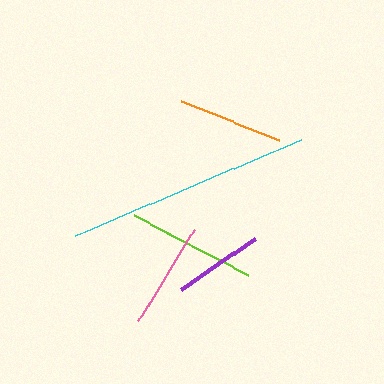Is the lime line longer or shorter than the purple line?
The lime line is longer than the purple line.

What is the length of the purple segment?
The purple segment is approximately 91 pixels long.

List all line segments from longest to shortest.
From longest to shortest: cyan, lime, pink, orange, purple.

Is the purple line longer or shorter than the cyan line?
The cyan line is longer than the purple line.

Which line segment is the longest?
The cyan line is the longest at approximately 245 pixels.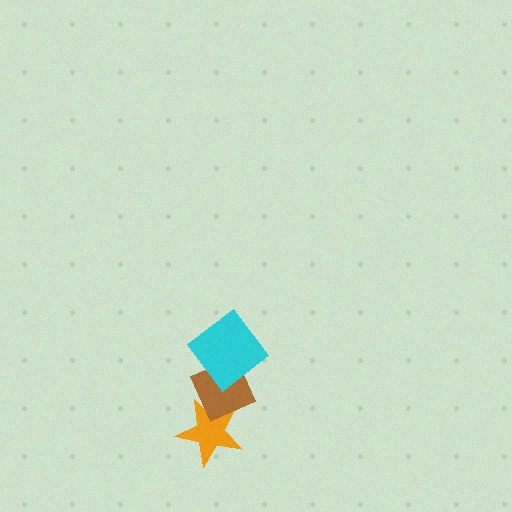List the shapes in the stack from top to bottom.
From top to bottom: the cyan diamond, the brown diamond, the orange star.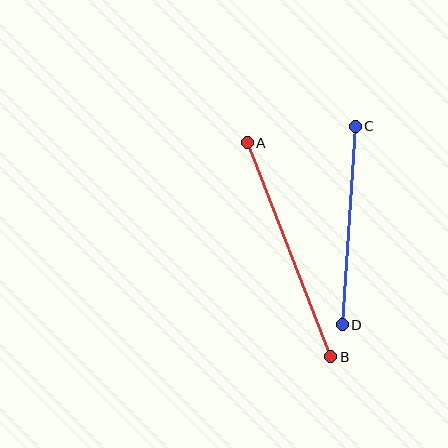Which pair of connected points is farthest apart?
Points A and B are farthest apart.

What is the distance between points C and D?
The distance is approximately 199 pixels.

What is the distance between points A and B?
The distance is approximately 230 pixels.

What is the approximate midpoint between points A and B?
The midpoint is at approximately (289, 250) pixels.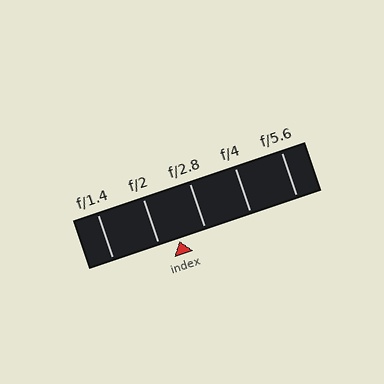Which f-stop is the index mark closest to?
The index mark is closest to f/2.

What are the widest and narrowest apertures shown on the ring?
The widest aperture shown is f/1.4 and the narrowest is f/5.6.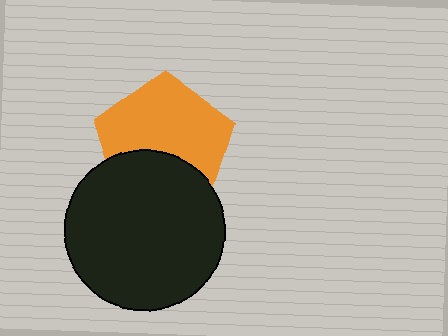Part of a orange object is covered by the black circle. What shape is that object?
It is a pentagon.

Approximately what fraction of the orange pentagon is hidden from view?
Roughly 36% of the orange pentagon is hidden behind the black circle.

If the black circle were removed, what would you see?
You would see the complete orange pentagon.